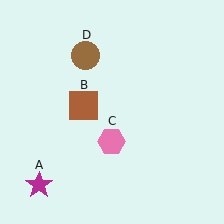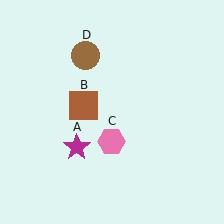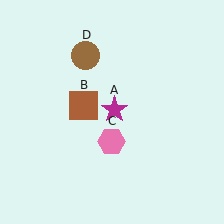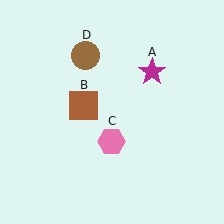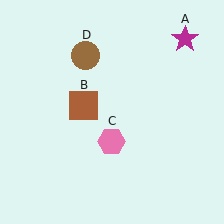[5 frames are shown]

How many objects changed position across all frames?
1 object changed position: magenta star (object A).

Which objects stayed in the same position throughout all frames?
Brown square (object B) and pink hexagon (object C) and brown circle (object D) remained stationary.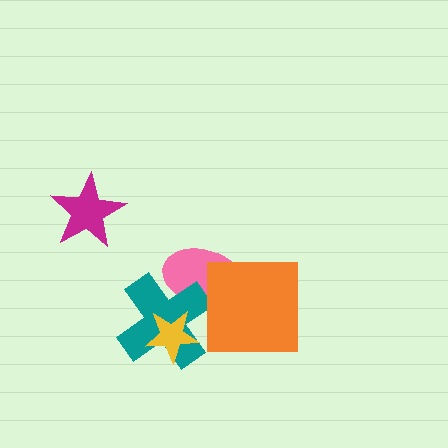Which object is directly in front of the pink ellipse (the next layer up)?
The teal cross is directly in front of the pink ellipse.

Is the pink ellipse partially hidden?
Yes, it is partially covered by another shape.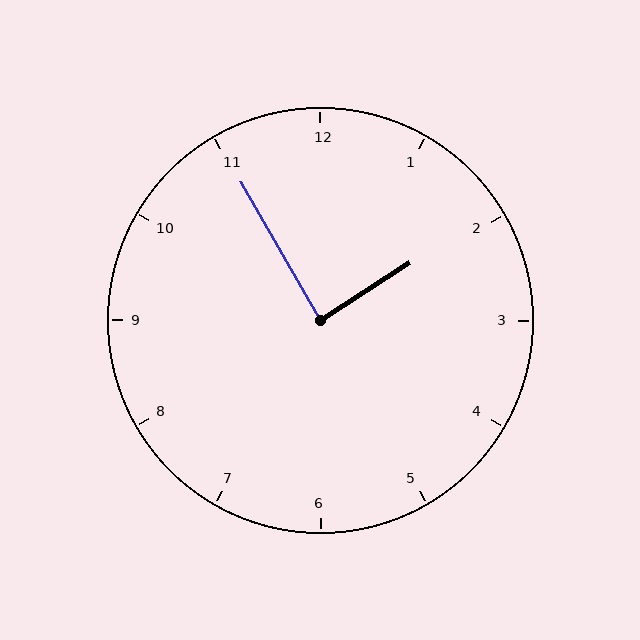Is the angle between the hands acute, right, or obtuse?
It is right.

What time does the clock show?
1:55.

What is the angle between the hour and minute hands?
Approximately 88 degrees.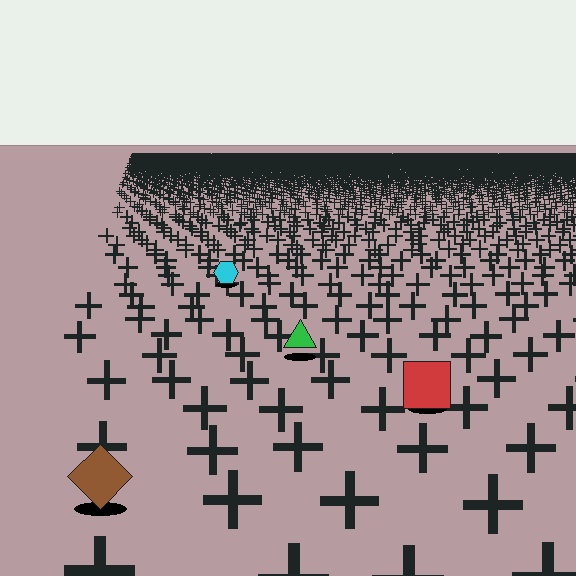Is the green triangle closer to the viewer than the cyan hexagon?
Yes. The green triangle is closer — you can tell from the texture gradient: the ground texture is coarser near it.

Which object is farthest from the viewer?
The cyan hexagon is farthest from the viewer. It appears smaller and the ground texture around it is denser.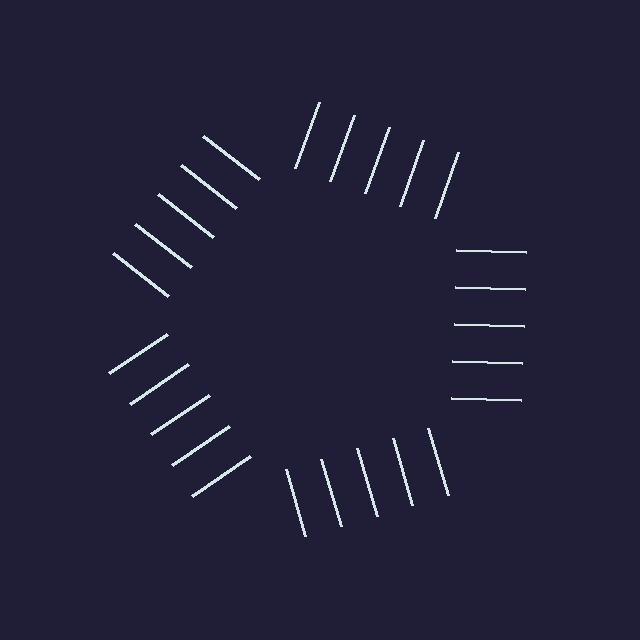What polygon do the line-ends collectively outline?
An illusory pentagon — the line segments terminate on its edges but no continuous stroke is drawn.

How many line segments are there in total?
25 — 5 along each of the 5 edges.